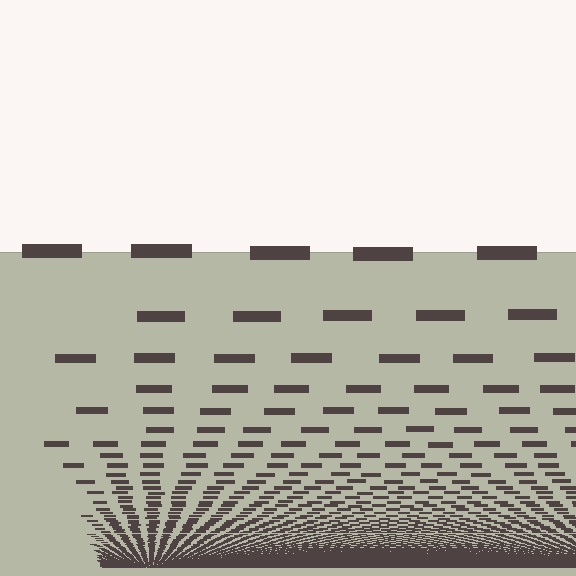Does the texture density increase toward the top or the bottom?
Density increases toward the bottom.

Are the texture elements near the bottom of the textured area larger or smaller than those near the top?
Smaller. The gradient is inverted — elements near the bottom are smaller and denser.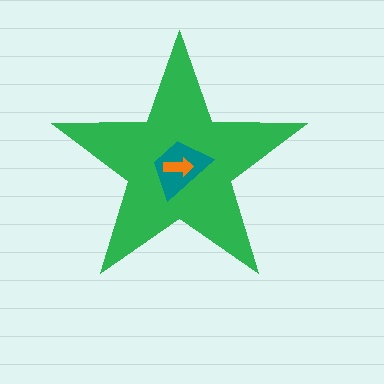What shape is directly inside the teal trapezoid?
The orange arrow.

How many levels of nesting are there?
3.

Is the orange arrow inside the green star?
Yes.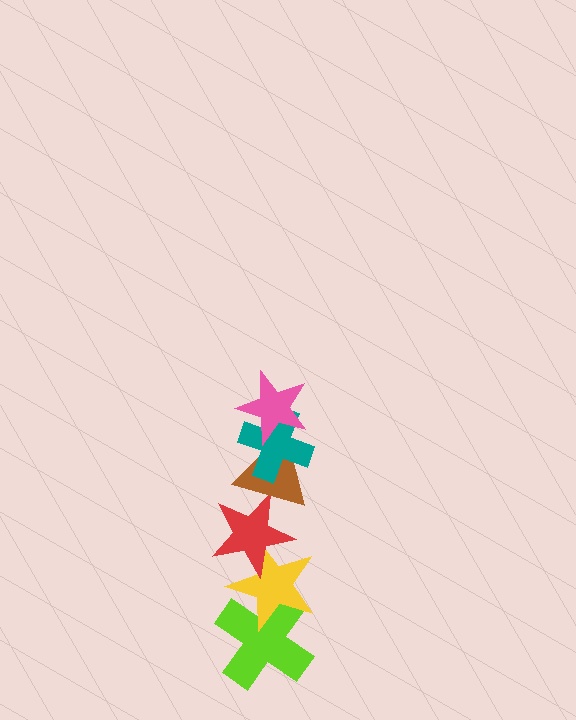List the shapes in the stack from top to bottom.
From top to bottom: the pink star, the teal cross, the brown triangle, the red star, the yellow star, the lime cross.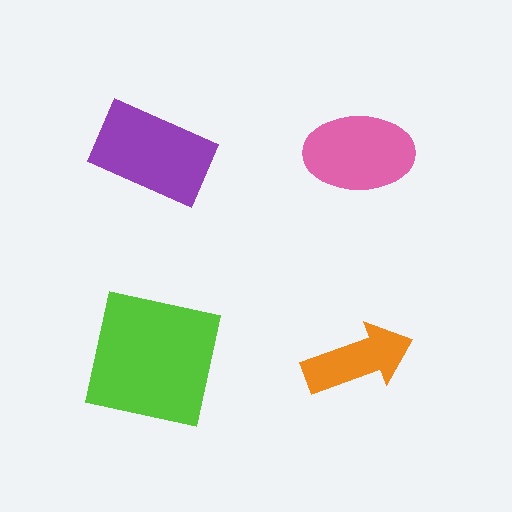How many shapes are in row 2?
2 shapes.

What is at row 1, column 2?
A pink ellipse.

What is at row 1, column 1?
A purple rectangle.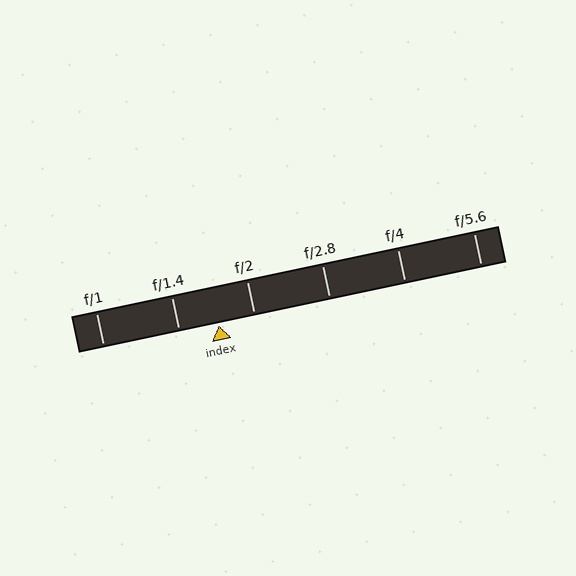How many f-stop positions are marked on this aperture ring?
There are 6 f-stop positions marked.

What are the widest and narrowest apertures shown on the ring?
The widest aperture shown is f/1 and the narrowest is f/5.6.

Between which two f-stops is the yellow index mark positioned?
The index mark is between f/1.4 and f/2.